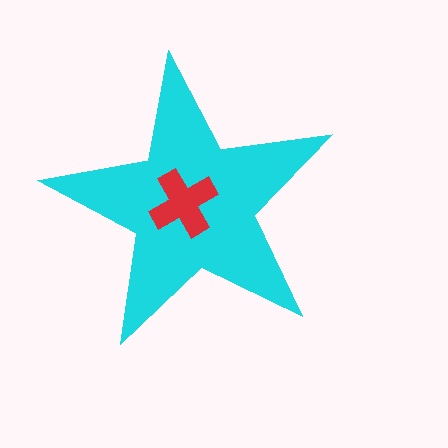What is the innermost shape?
The red cross.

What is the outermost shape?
The cyan star.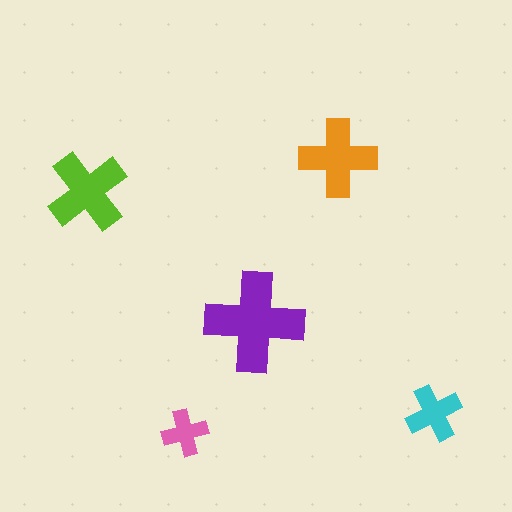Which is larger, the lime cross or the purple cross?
The purple one.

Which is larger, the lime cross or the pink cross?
The lime one.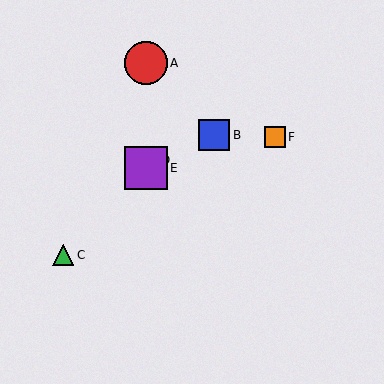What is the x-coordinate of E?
Object E is at x≈146.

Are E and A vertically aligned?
Yes, both are at x≈146.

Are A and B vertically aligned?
No, A is at x≈146 and B is at x≈214.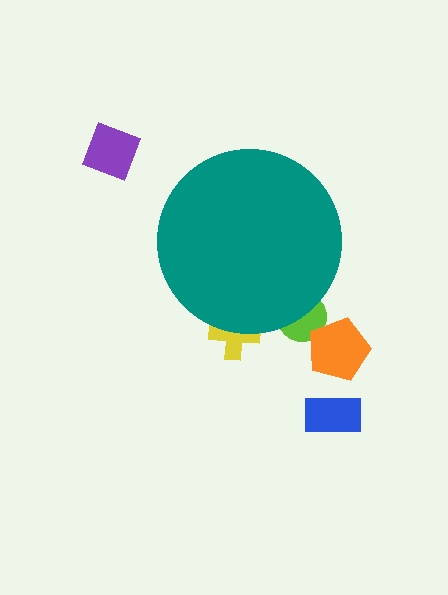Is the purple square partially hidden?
No, the purple square is fully visible.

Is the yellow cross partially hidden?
Yes, the yellow cross is partially hidden behind the teal circle.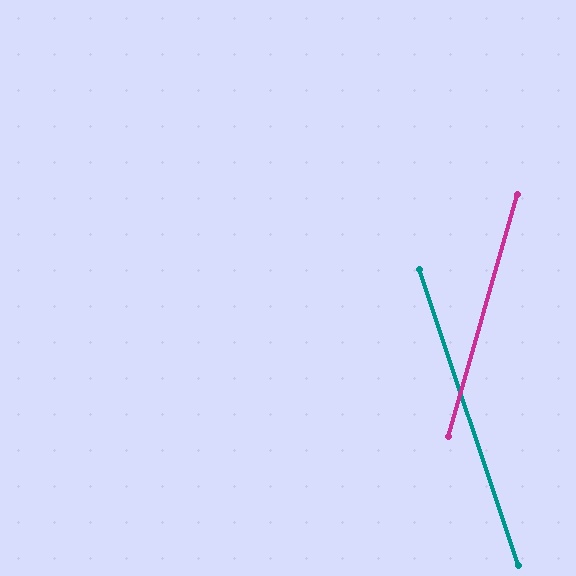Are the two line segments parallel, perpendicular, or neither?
Neither parallel nor perpendicular — they differ by about 34°.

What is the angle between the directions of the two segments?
Approximately 34 degrees.